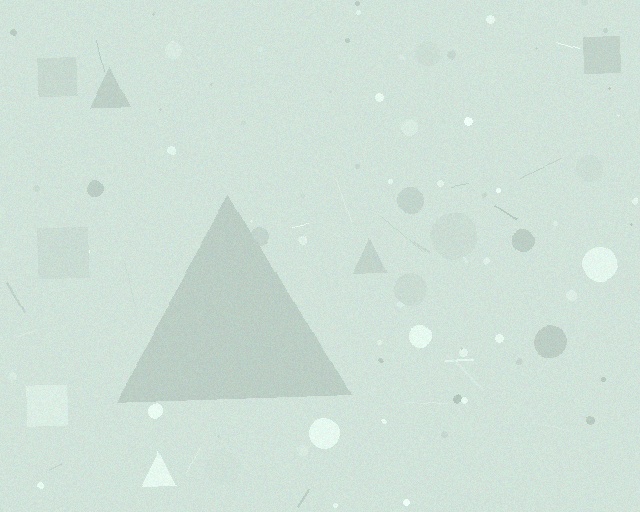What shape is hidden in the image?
A triangle is hidden in the image.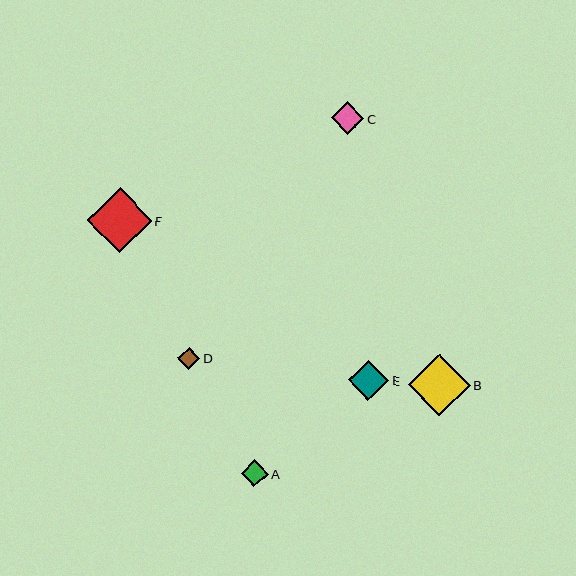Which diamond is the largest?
Diamond F is the largest with a size of approximately 65 pixels.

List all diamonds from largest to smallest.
From largest to smallest: F, B, E, C, A, D.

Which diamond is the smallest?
Diamond D is the smallest with a size of approximately 22 pixels.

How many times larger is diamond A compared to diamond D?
Diamond A is approximately 1.2 times the size of diamond D.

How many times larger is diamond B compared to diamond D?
Diamond B is approximately 2.7 times the size of diamond D.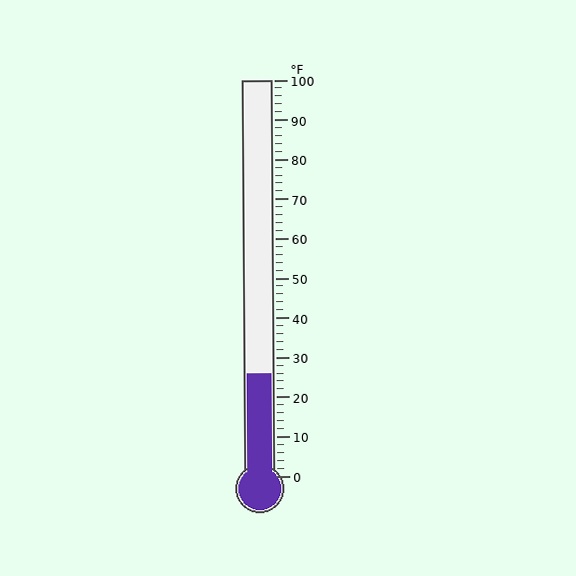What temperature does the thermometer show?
The thermometer shows approximately 26°F.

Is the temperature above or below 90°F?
The temperature is below 90°F.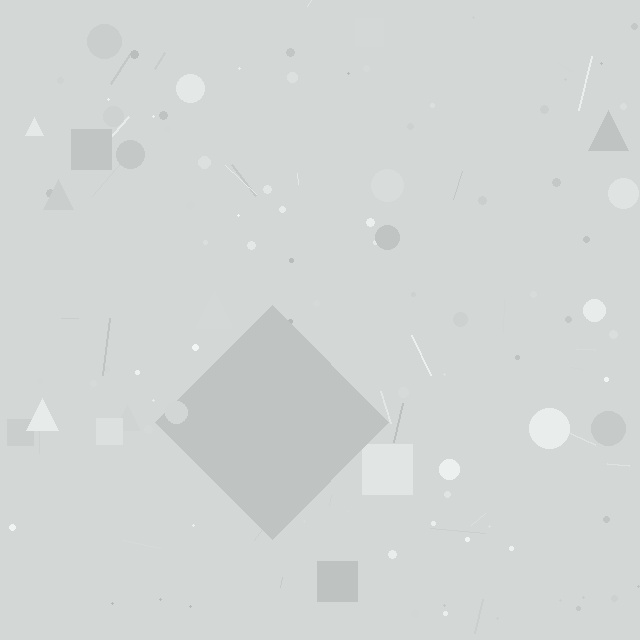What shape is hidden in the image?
A diamond is hidden in the image.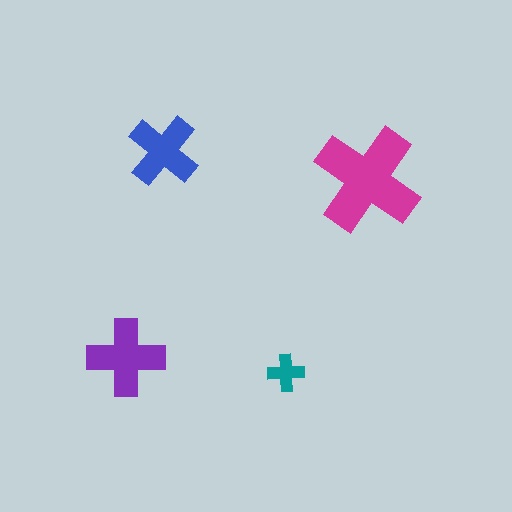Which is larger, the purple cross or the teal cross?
The purple one.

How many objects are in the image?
There are 4 objects in the image.